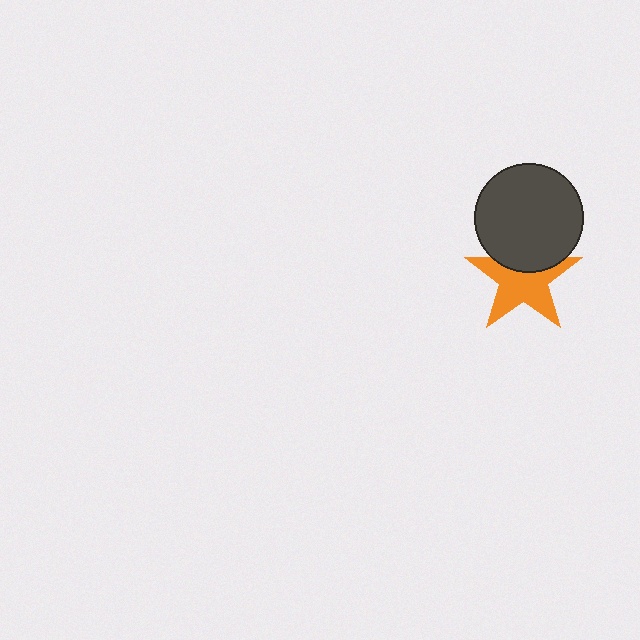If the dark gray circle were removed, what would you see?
You would see the complete orange star.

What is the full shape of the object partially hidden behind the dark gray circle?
The partially hidden object is an orange star.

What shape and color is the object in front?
The object in front is a dark gray circle.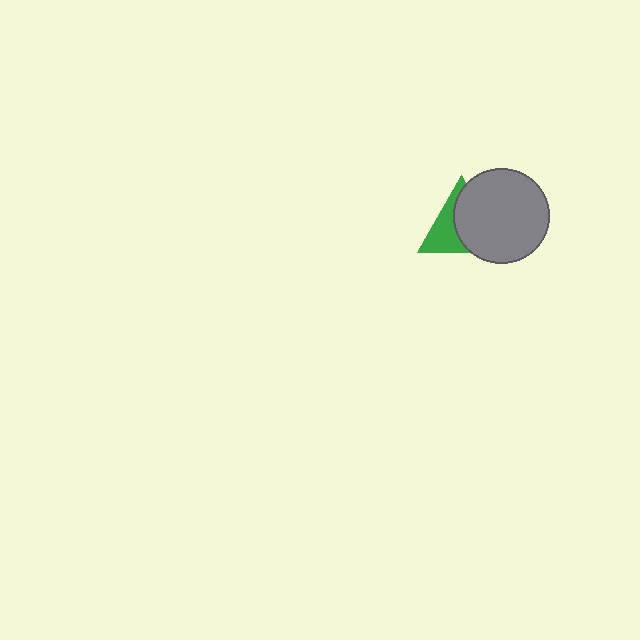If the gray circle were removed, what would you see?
You would see the complete green triangle.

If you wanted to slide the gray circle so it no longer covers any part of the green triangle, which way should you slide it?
Slide it right — that is the most direct way to separate the two shapes.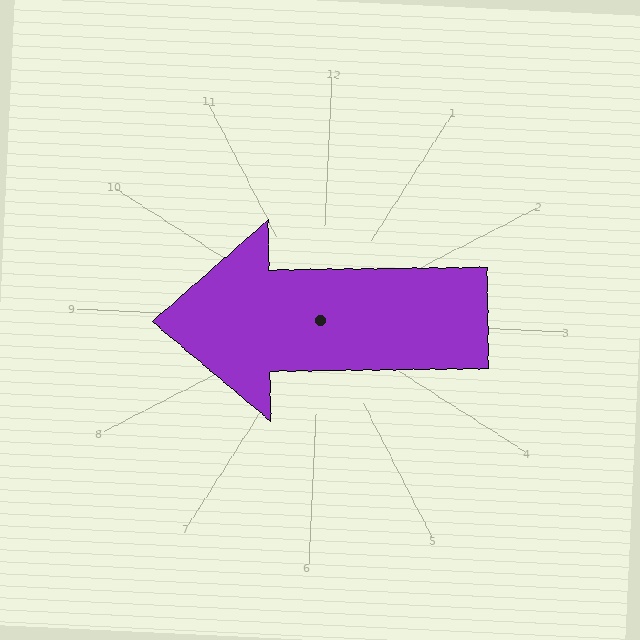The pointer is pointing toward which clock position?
Roughly 9 o'clock.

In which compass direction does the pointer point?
West.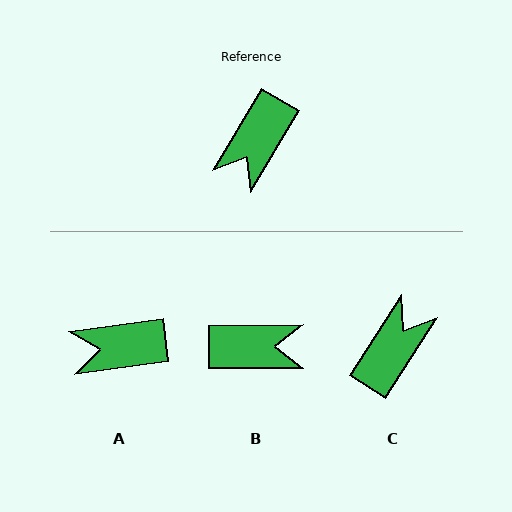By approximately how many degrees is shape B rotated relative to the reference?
Approximately 121 degrees counter-clockwise.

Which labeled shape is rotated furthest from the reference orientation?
C, about 178 degrees away.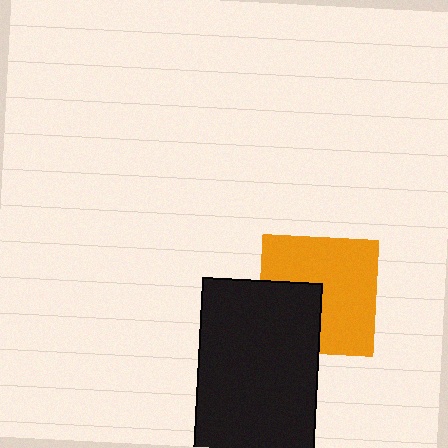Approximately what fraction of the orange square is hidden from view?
Roughly 33% of the orange square is hidden behind the black rectangle.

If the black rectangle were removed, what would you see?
You would see the complete orange square.